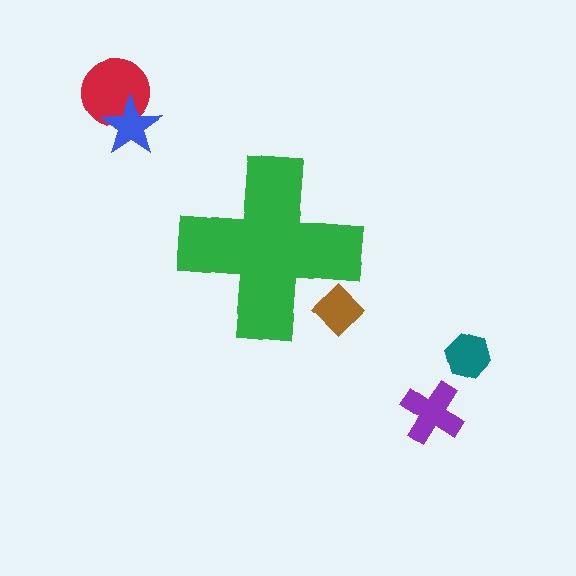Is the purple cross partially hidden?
No, the purple cross is fully visible.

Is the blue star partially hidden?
No, the blue star is fully visible.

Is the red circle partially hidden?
No, the red circle is fully visible.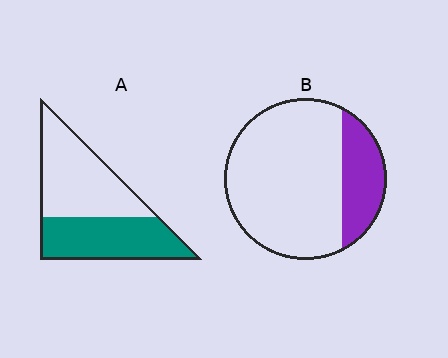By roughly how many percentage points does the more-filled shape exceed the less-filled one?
By roughly 25 percentage points (A over B).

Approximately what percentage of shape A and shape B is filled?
A is approximately 45% and B is approximately 20%.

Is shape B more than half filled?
No.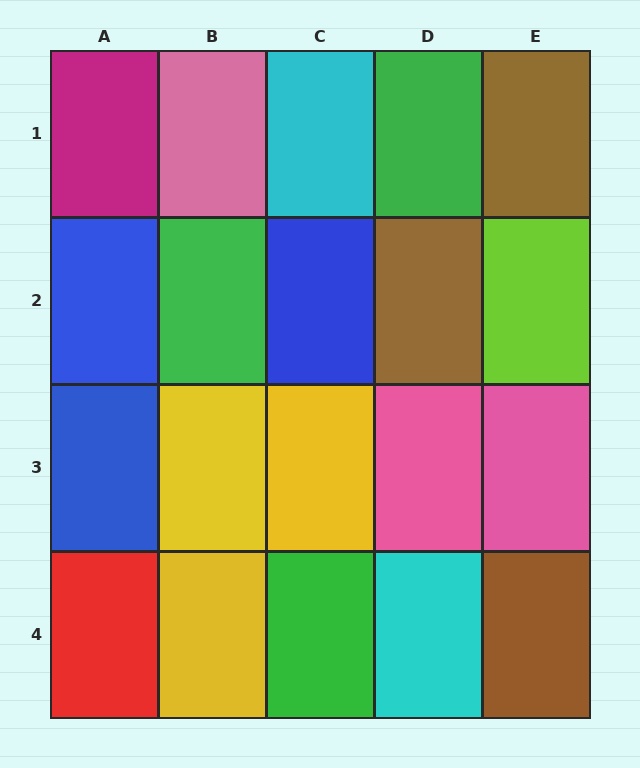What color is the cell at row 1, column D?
Green.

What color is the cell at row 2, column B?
Green.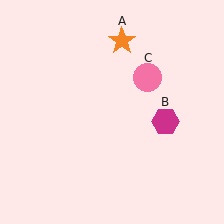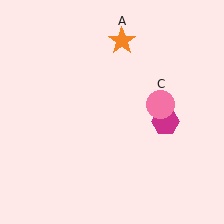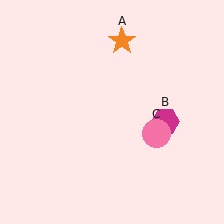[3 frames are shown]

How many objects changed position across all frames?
1 object changed position: pink circle (object C).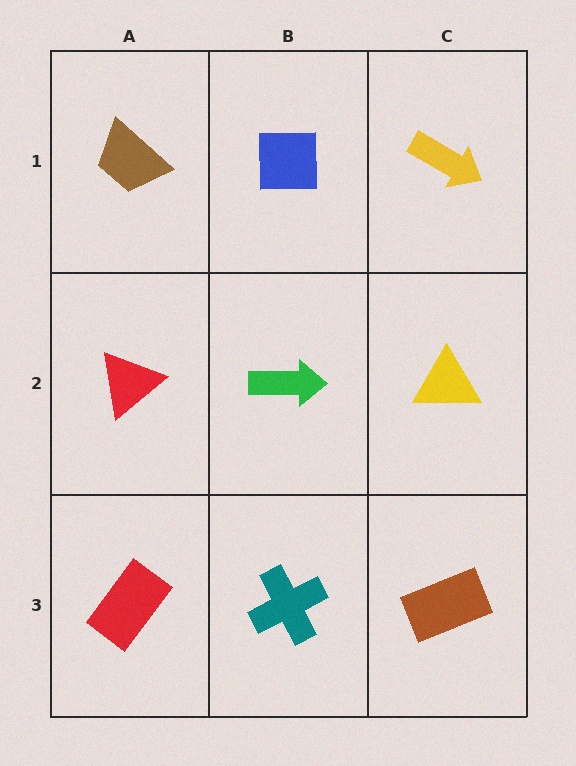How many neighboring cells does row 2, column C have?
3.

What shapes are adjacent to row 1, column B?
A green arrow (row 2, column B), a brown trapezoid (row 1, column A), a yellow arrow (row 1, column C).